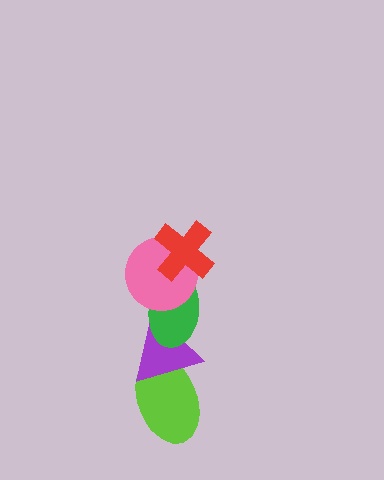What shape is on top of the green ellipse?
The pink circle is on top of the green ellipse.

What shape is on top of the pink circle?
The red cross is on top of the pink circle.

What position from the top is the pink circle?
The pink circle is 2nd from the top.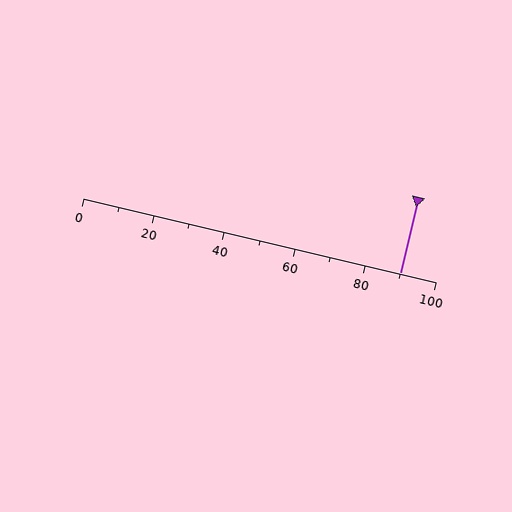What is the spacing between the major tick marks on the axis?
The major ticks are spaced 20 apart.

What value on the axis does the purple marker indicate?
The marker indicates approximately 90.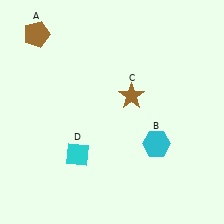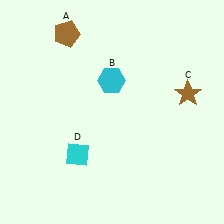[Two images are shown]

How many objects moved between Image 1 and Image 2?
3 objects moved between the two images.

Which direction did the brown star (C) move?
The brown star (C) moved right.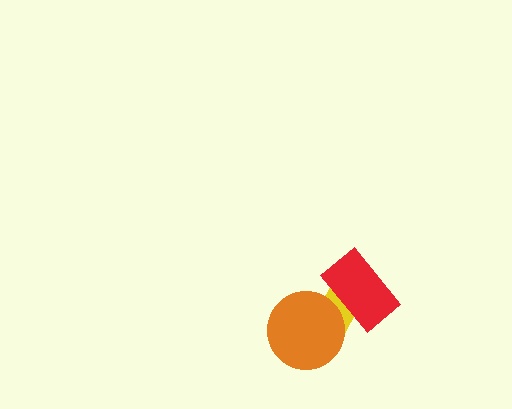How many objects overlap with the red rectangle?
1 object overlaps with the red rectangle.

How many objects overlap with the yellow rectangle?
2 objects overlap with the yellow rectangle.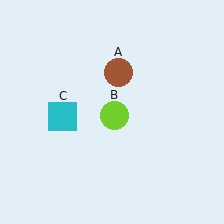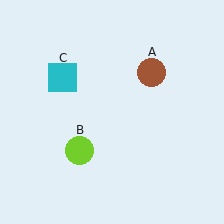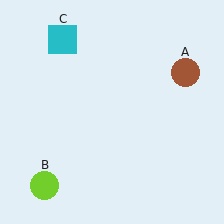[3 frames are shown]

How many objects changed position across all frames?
3 objects changed position: brown circle (object A), lime circle (object B), cyan square (object C).